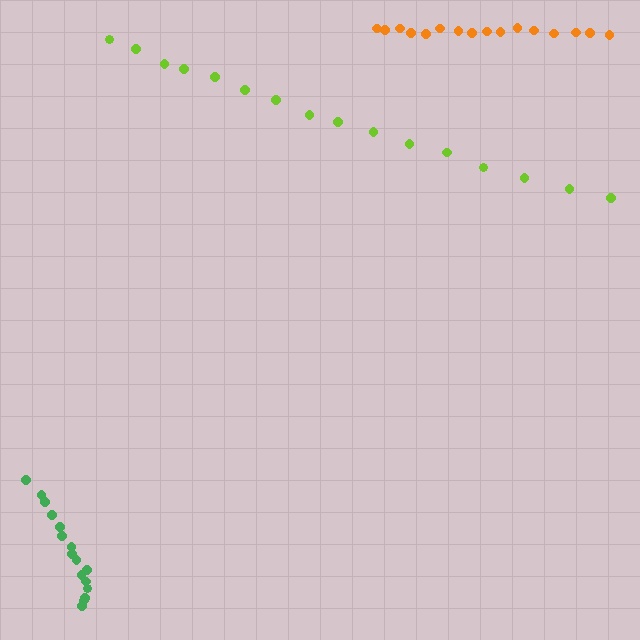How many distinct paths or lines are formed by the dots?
There are 3 distinct paths.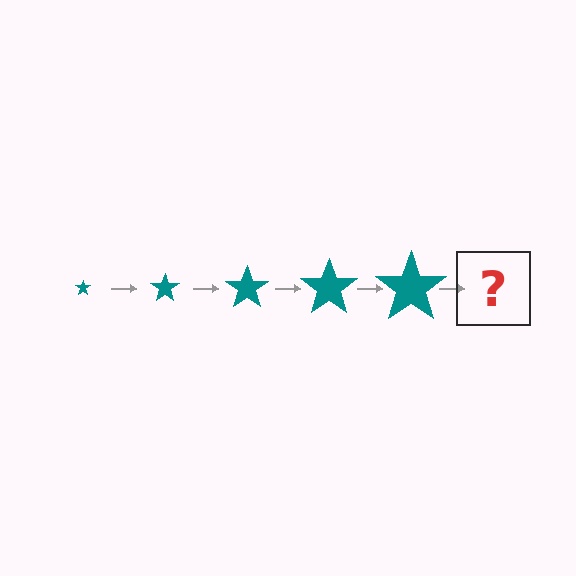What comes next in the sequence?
The next element should be a teal star, larger than the previous one.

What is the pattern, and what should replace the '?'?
The pattern is that the star gets progressively larger each step. The '?' should be a teal star, larger than the previous one.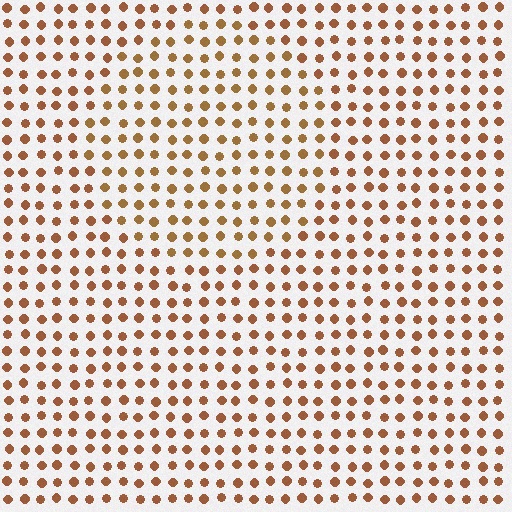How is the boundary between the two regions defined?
The boundary is defined purely by a slight shift in hue (about 14 degrees). Spacing, size, and orientation are identical on both sides.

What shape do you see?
I see a circle.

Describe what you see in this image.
The image is filled with small brown elements in a uniform arrangement. A circle-shaped region is visible where the elements are tinted to a slightly different hue, forming a subtle color boundary.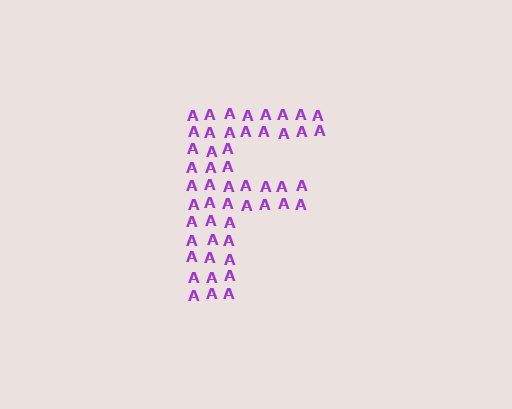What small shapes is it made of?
It is made of small letter A's.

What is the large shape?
The large shape is the letter F.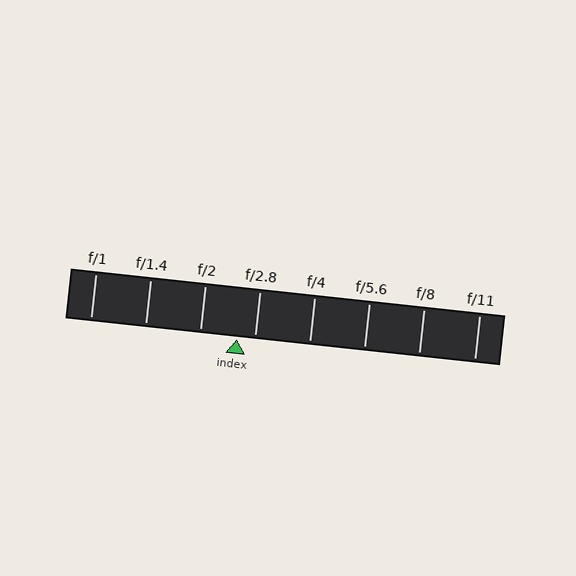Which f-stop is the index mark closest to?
The index mark is closest to f/2.8.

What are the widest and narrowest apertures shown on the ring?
The widest aperture shown is f/1 and the narrowest is f/11.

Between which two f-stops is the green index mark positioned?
The index mark is between f/2 and f/2.8.